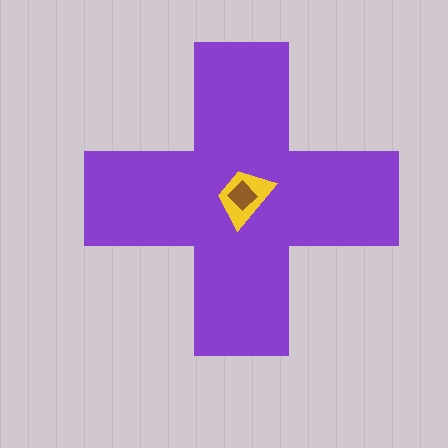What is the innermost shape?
The brown diamond.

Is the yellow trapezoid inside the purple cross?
Yes.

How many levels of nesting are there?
3.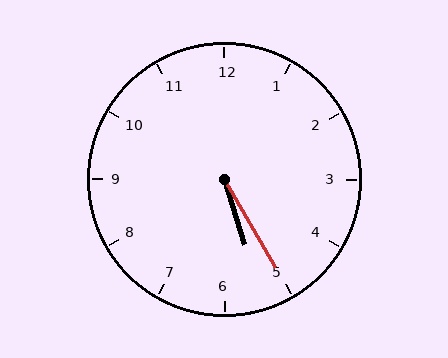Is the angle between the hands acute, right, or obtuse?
It is acute.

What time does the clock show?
5:25.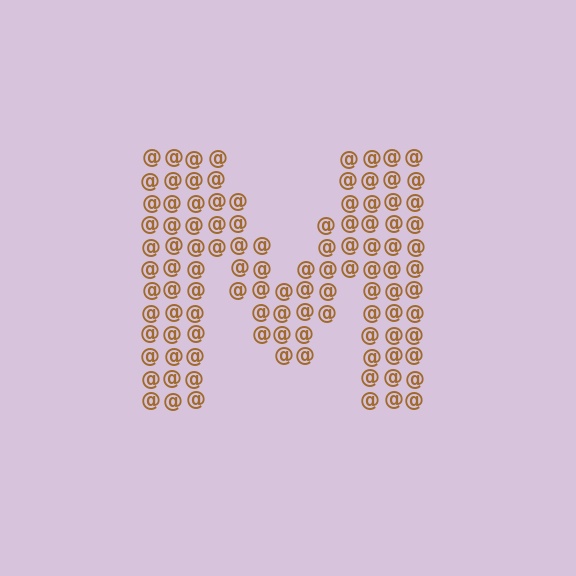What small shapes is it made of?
It is made of small at signs.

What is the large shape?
The large shape is the letter M.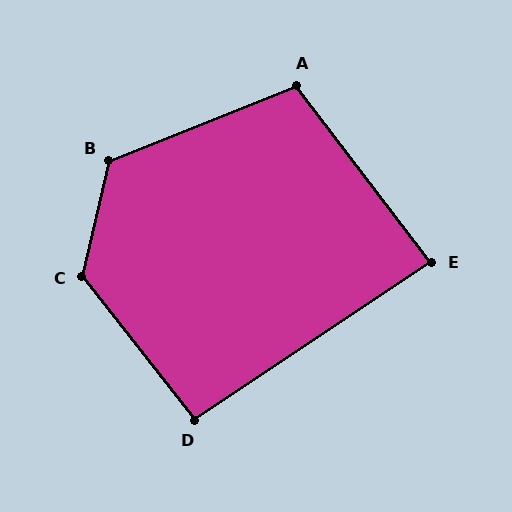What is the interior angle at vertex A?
Approximately 105 degrees (obtuse).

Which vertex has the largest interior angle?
C, at approximately 129 degrees.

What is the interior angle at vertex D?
Approximately 94 degrees (approximately right).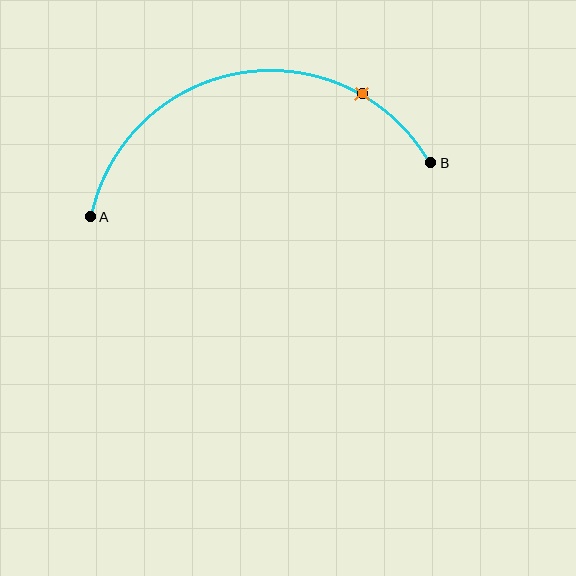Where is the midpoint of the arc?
The arc midpoint is the point on the curve farthest from the straight line joining A and B. It sits above that line.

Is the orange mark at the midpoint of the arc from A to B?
No. The orange mark lies on the arc but is closer to endpoint B. The arc midpoint would be at the point on the curve equidistant along the arc from both A and B.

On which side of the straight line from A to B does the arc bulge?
The arc bulges above the straight line connecting A and B.